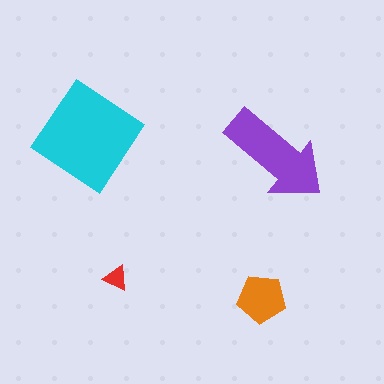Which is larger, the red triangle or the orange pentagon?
The orange pentagon.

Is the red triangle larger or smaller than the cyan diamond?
Smaller.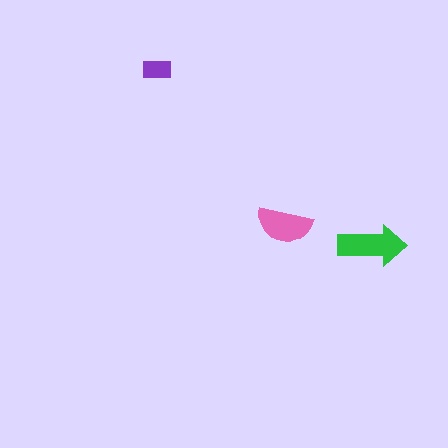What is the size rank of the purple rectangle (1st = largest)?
3rd.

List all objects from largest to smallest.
The green arrow, the pink semicircle, the purple rectangle.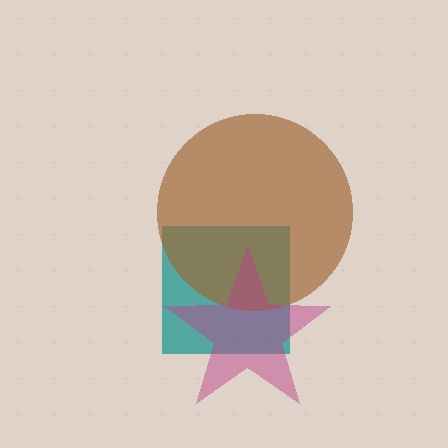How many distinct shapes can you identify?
There are 3 distinct shapes: a teal square, a brown circle, a magenta star.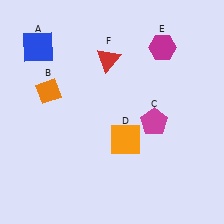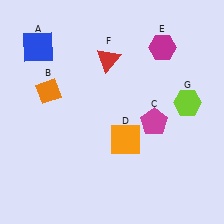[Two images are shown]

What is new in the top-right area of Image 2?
A lime hexagon (G) was added in the top-right area of Image 2.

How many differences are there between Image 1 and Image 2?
There is 1 difference between the two images.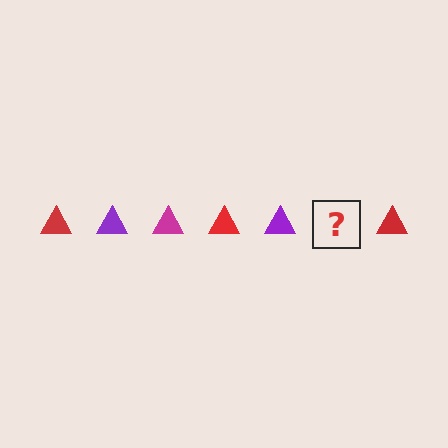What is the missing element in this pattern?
The missing element is a magenta triangle.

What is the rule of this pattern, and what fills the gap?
The rule is that the pattern cycles through red, purple, magenta triangles. The gap should be filled with a magenta triangle.